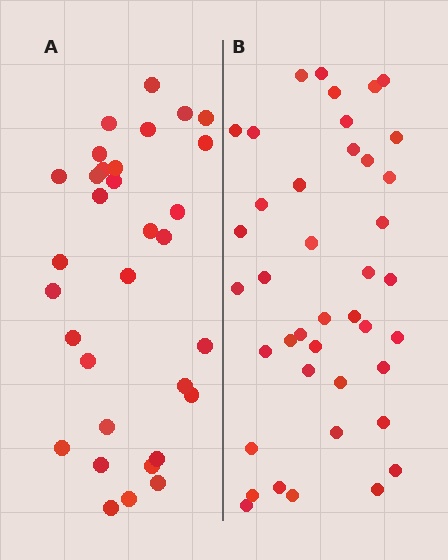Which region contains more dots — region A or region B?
Region B (the right region) has more dots.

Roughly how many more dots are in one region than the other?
Region B has roughly 8 or so more dots than region A.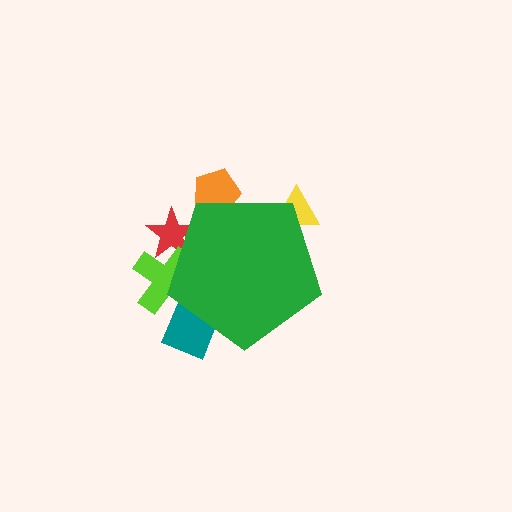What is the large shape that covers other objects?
A green pentagon.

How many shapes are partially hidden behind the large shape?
5 shapes are partially hidden.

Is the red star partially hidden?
Yes, the red star is partially hidden behind the green pentagon.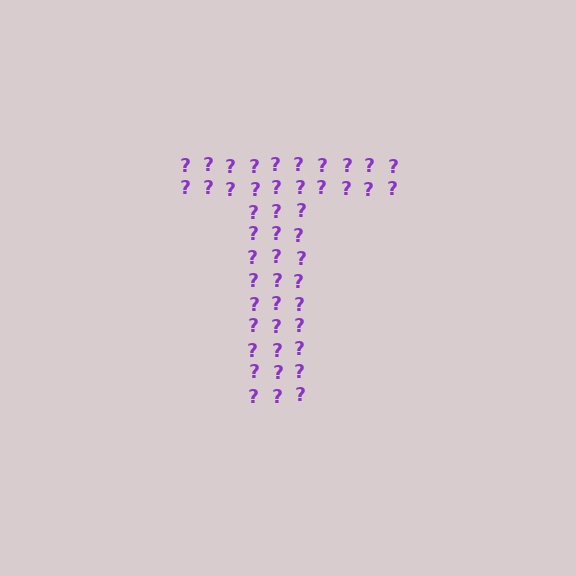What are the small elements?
The small elements are question marks.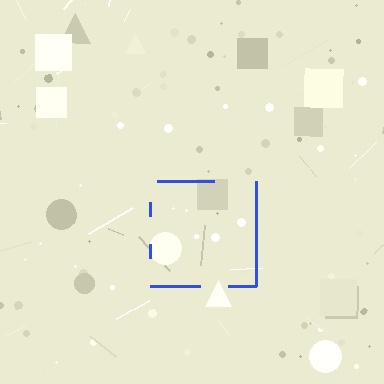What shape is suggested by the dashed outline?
The dashed outline suggests a square.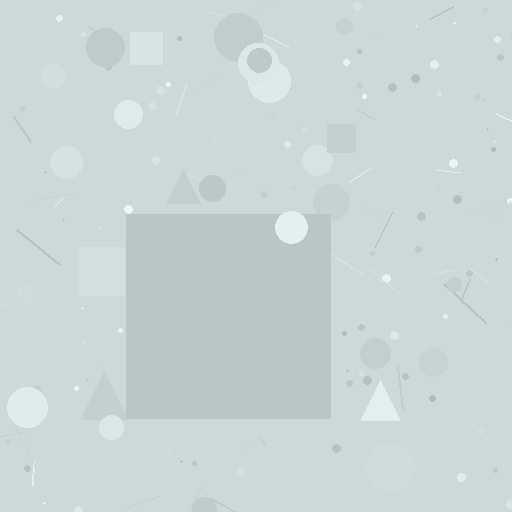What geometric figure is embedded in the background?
A square is embedded in the background.